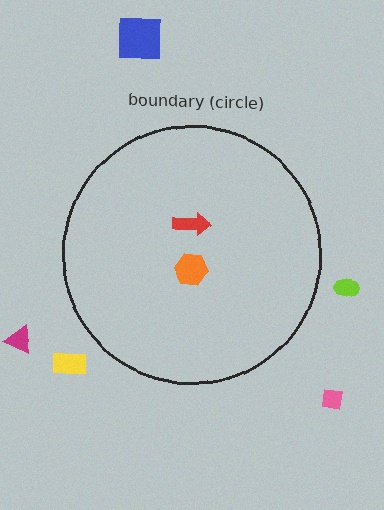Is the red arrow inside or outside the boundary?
Inside.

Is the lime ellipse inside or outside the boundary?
Outside.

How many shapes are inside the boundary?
2 inside, 5 outside.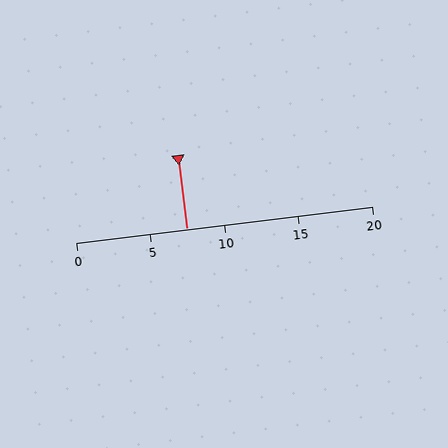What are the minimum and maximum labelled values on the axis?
The axis runs from 0 to 20.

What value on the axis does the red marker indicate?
The marker indicates approximately 7.5.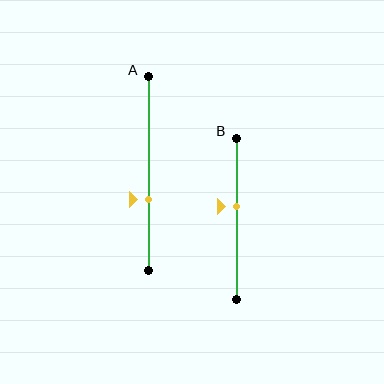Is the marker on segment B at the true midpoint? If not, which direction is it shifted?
No, the marker on segment B is shifted upward by about 8% of the segment length.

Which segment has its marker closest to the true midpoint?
Segment B has its marker closest to the true midpoint.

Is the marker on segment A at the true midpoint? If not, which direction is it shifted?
No, the marker on segment A is shifted downward by about 14% of the segment length.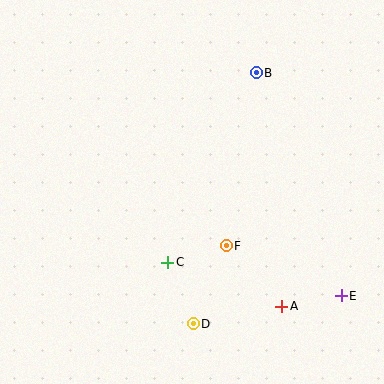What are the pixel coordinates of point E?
Point E is at (341, 296).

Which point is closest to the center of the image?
Point F at (226, 246) is closest to the center.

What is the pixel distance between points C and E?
The distance between C and E is 177 pixels.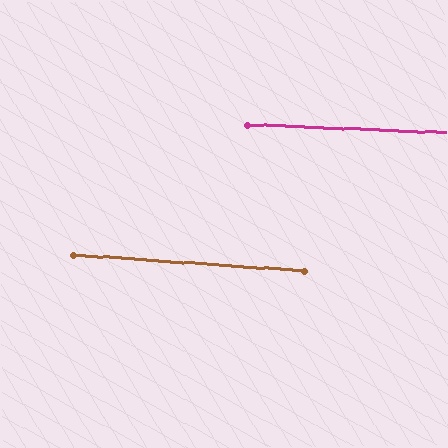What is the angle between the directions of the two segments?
Approximately 2 degrees.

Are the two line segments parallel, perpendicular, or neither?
Parallel — their directions differ by only 1.8°.